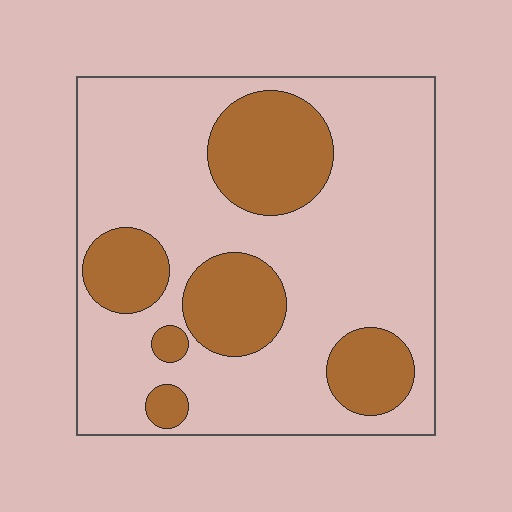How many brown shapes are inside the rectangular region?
6.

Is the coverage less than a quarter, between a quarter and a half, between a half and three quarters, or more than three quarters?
Between a quarter and a half.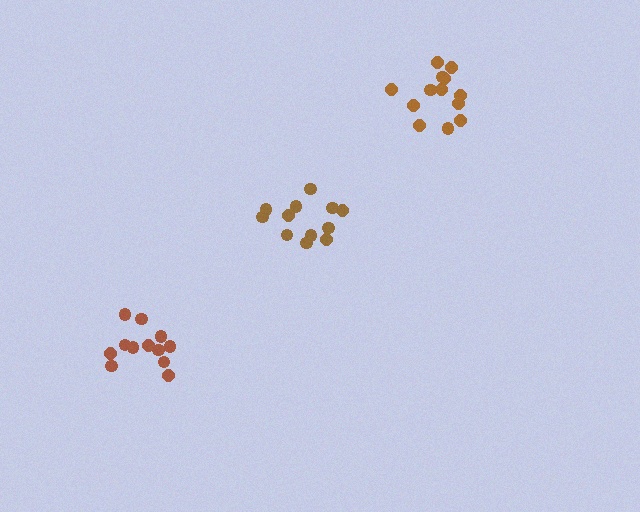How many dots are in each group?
Group 1: 12 dots, Group 2: 13 dots, Group 3: 12 dots (37 total).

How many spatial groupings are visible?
There are 3 spatial groupings.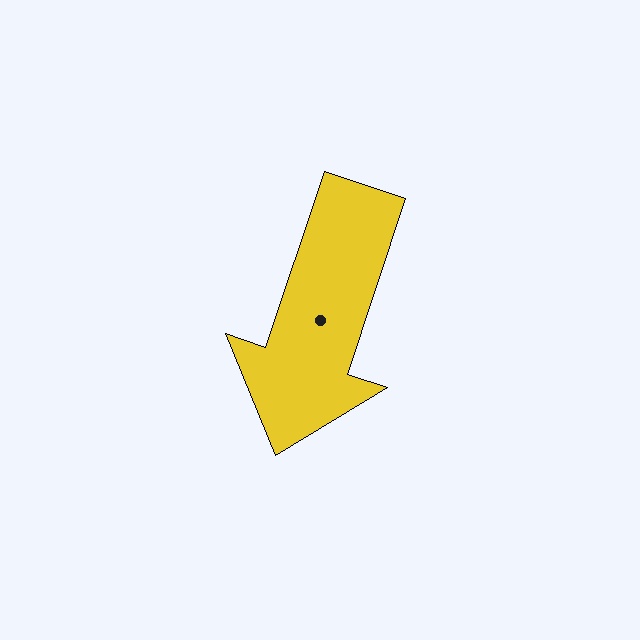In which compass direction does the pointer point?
South.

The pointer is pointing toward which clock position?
Roughly 7 o'clock.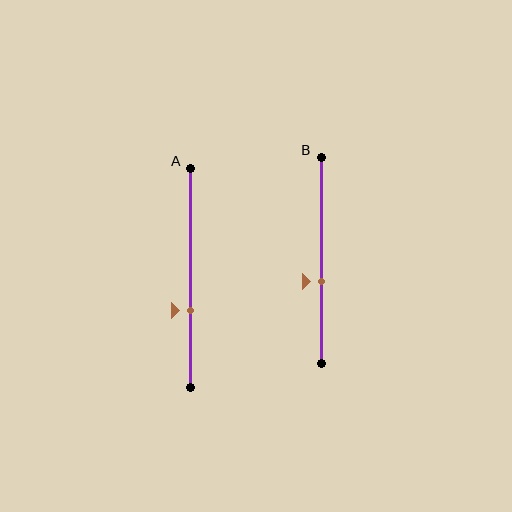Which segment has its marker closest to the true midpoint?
Segment B has its marker closest to the true midpoint.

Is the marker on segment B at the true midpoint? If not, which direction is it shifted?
No, the marker on segment B is shifted downward by about 11% of the segment length.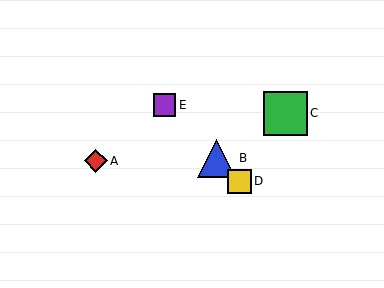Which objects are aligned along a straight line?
Objects B, D, E are aligned along a straight line.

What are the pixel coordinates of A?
Object A is at (96, 161).